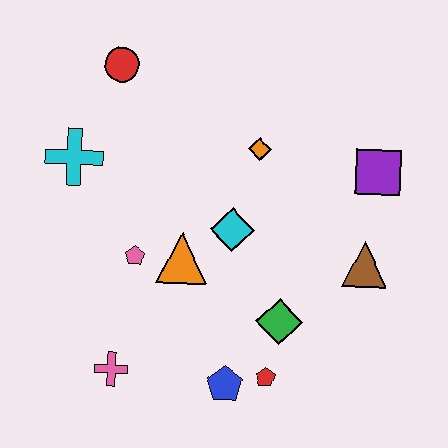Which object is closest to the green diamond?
The red pentagon is closest to the green diamond.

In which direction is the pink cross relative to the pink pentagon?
The pink cross is below the pink pentagon.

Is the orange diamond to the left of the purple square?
Yes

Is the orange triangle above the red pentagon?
Yes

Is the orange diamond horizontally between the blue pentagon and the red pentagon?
Yes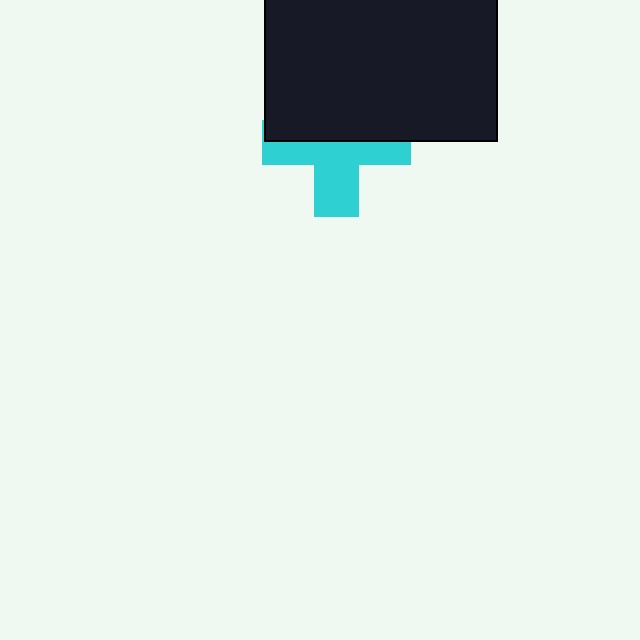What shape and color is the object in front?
The object in front is a black rectangle.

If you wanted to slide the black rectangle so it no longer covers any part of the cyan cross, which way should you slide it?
Slide it up — that is the most direct way to separate the two shapes.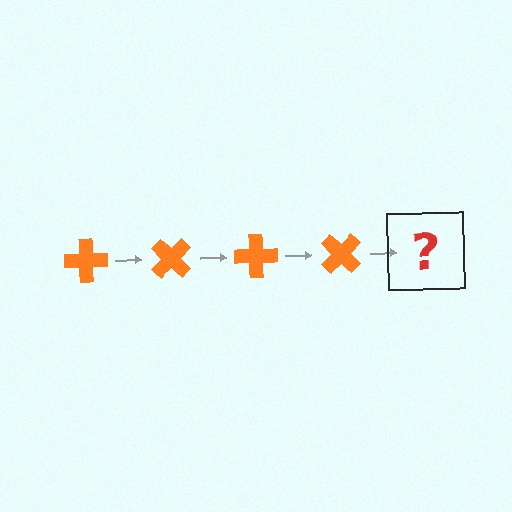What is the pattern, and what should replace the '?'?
The pattern is that the cross rotates 45 degrees each step. The '?' should be an orange cross rotated 180 degrees.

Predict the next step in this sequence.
The next step is an orange cross rotated 180 degrees.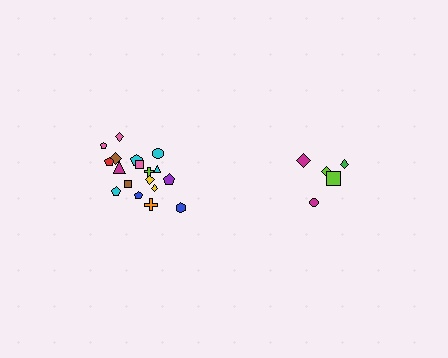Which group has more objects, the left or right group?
The left group.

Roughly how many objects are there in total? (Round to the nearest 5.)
Roughly 25 objects in total.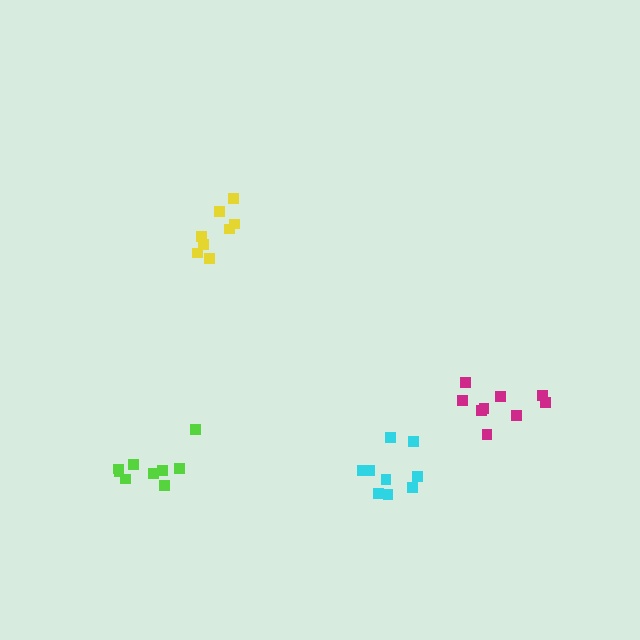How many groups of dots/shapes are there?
There are 4 groups.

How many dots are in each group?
Group 1: 9 dots, Group 2: 8 dots, Group 3: 9 dots, Group 4: 9 dots (35 total).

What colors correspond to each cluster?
The clusters are colored: lime, yellow, magenta, cyan.